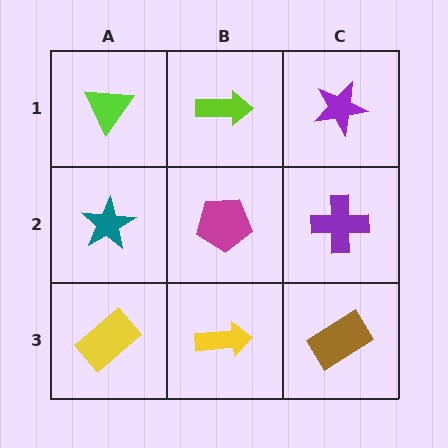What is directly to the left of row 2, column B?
A teal star.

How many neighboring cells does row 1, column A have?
2.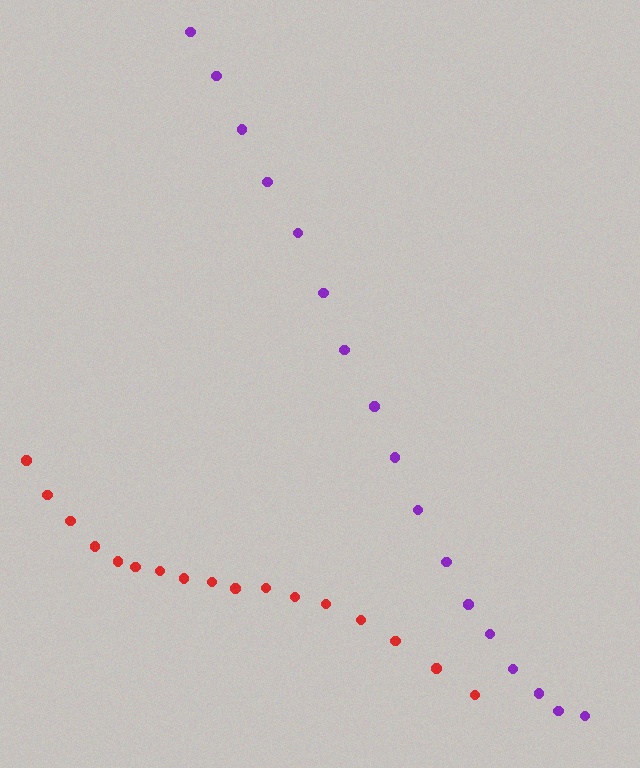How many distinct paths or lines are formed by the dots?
There are 2 distinct paths.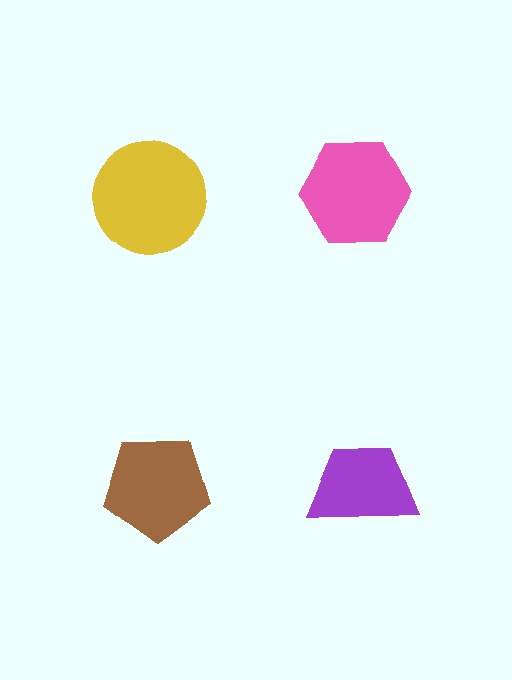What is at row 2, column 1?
A brown pentagon.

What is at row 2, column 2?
A purple trapezoid.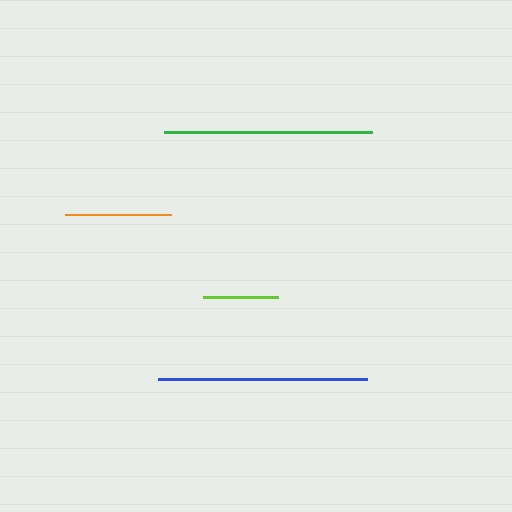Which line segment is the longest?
The blue line is the longest at approximately 210 pixels.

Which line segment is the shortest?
The lime line is the shortest at approximately 75 pixels.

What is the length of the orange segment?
The orange segment is approximately 105 pixels long.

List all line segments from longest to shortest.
From longest to shortest: blue, green, orange, lime.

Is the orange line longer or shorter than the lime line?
The orange line is longer than the lime line.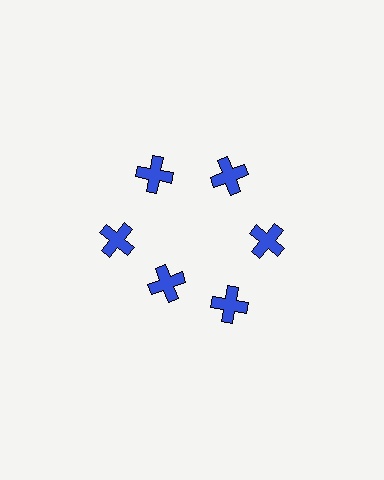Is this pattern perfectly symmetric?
No. The 6 blue crosses are arranged in a ring, but one element near the 7 o'clock position is pulled inward toward the center, breaking the 6-fold rotational symmetry.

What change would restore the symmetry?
The symmetry would be restored by moving it outward, back onto the ring so that all 6 crosses sit at equal angles and equal distance from the center.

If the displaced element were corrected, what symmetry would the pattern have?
It would have 6-fold rotational symmetry — the pattern would map onto itself every 60 degrees.